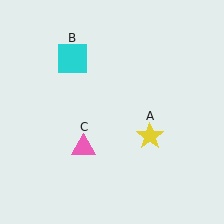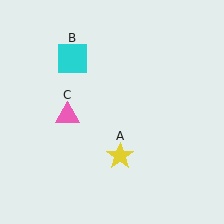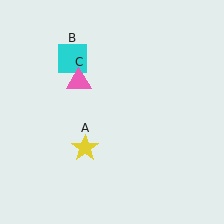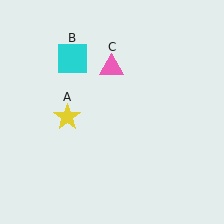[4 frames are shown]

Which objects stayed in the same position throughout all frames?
Cyan square (object B) remained stationary.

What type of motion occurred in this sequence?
The yellow star (object A), pink triangle (object C) rotated clockwise around the center of the scene.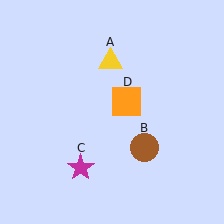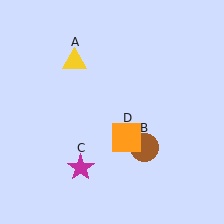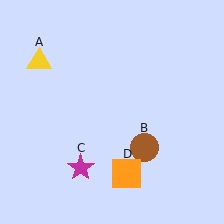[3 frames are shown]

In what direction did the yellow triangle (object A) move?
The yellow triangle (object A) moved left.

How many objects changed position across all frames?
2 objects changed position: yellow triangle (object A), orange square (object D).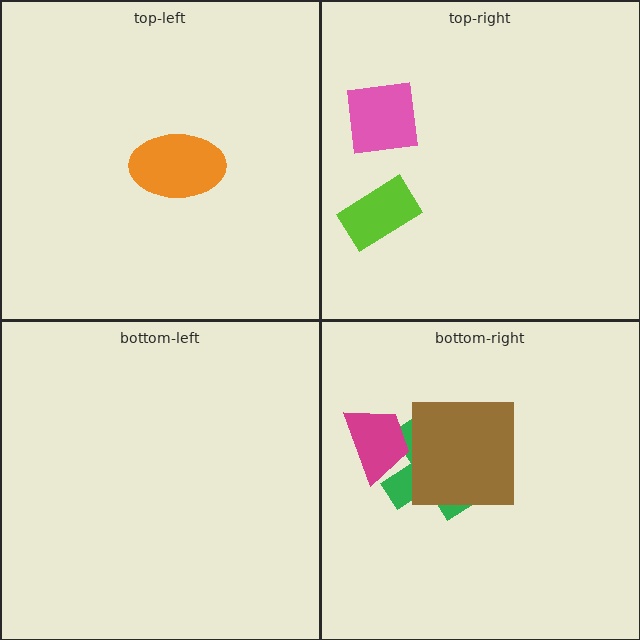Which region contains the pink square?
The top-right region.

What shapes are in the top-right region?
The lime rectangle, the pink square.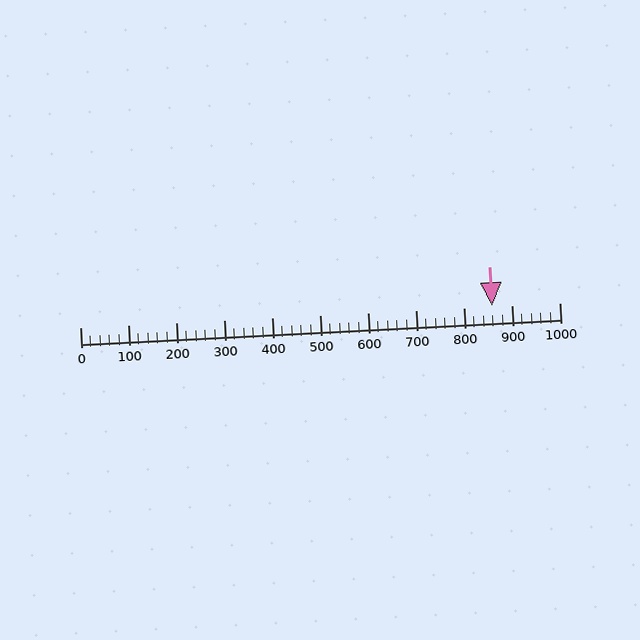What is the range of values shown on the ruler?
The ruler shows values from 0 to 1000.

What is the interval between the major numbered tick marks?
The major tick marks are spaced 100 units apart.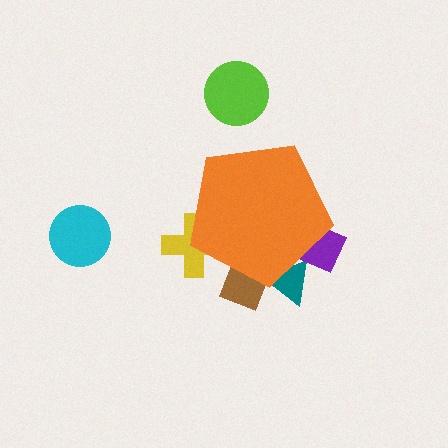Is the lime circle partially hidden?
No, the lime circle is fully visible.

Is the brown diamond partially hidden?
Yes, the brown diamond is partially hidden behind the orange pentagon.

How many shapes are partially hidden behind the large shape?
4 shapes are partially hidden.